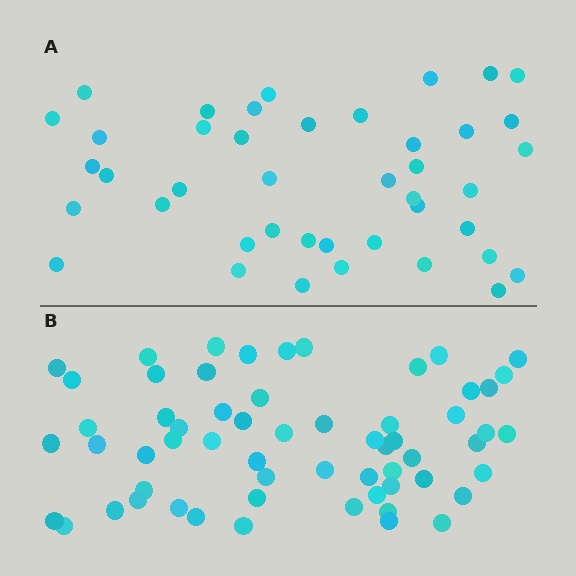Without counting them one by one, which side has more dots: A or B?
Region B (the bottom region) has more dots.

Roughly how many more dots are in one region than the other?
Region B has approximately 20 more dots than region A.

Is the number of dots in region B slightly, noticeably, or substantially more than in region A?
Region B has noticeably more, but not dramatically so. The ratio is roughly 1.4 to 1.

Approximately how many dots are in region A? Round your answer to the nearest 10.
About 40 dots. (The exact count is 42, which rounds to 40.)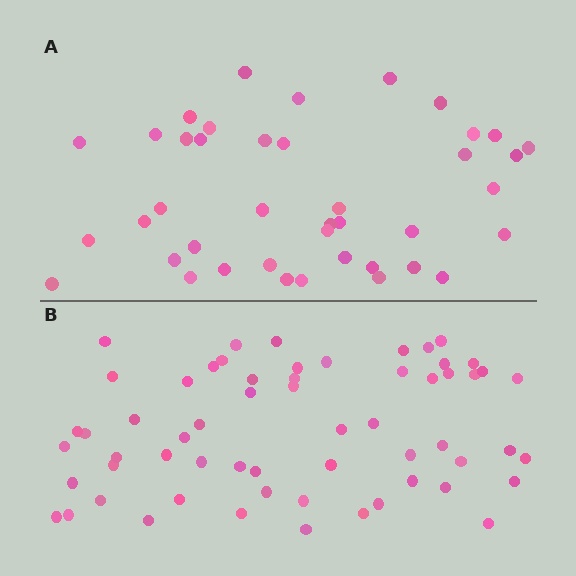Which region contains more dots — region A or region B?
Region B (the bottom region) has more dots.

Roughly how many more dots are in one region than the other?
Region B has approximately 20 more dots than region A.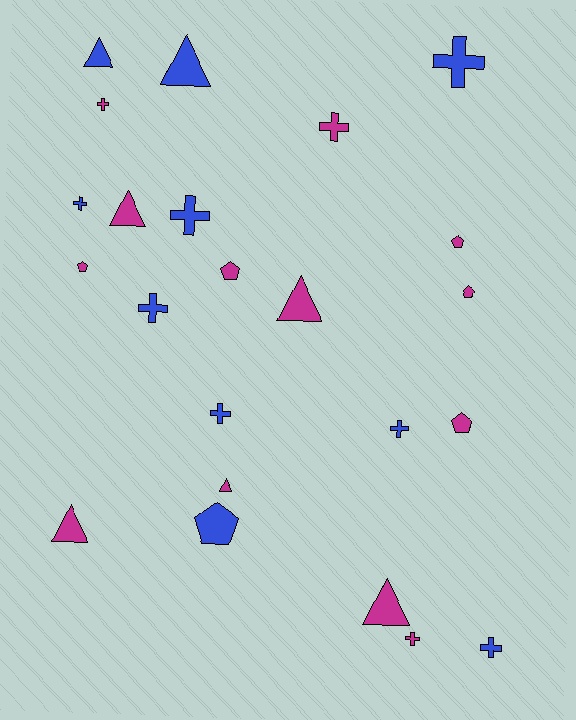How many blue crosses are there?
There are 7 blue crosses.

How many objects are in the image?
There are 23 objects.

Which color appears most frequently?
Magenta, with 13 objects.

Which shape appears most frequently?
Cross, with 10 objects.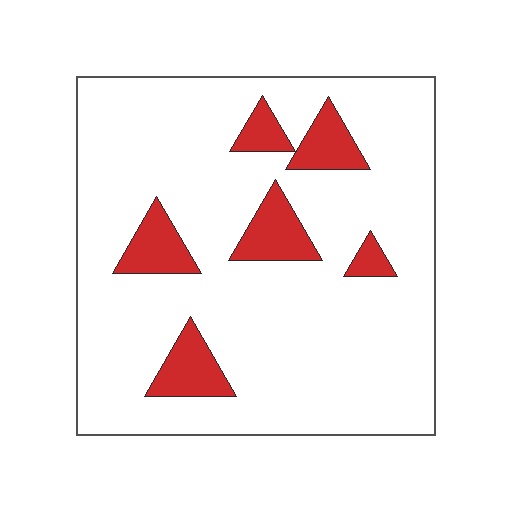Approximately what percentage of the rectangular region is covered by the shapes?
Approximately 15%.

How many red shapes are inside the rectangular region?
6.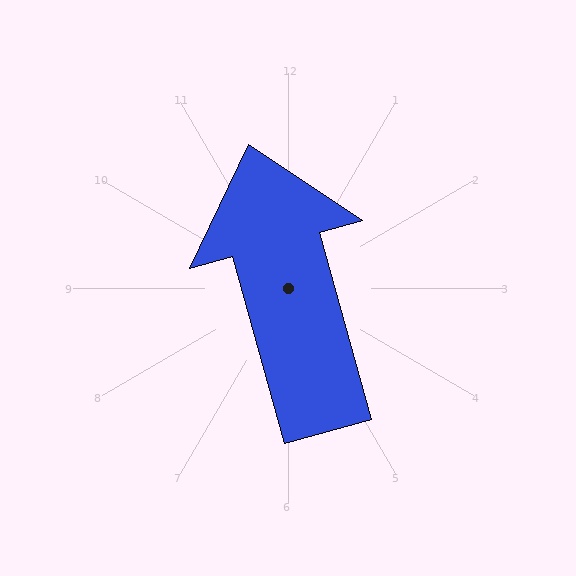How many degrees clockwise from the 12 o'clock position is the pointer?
Approximately 344 degrees.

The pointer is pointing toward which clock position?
Roughly 11 o'clock.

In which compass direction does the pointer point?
North.